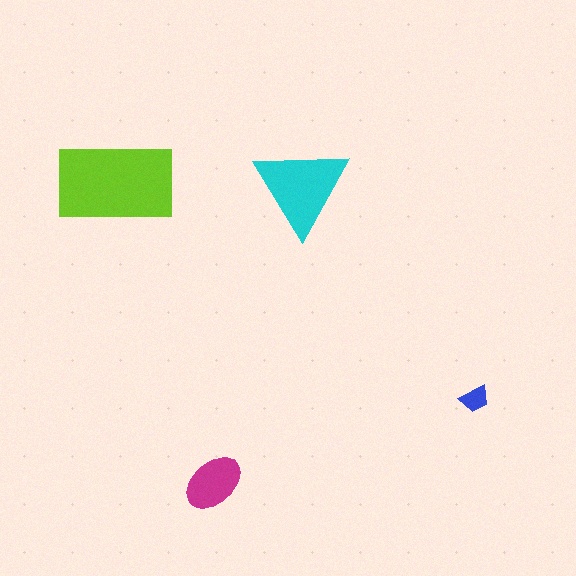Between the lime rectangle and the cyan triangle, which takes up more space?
The lime rectangle.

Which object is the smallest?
The blue trapezoid.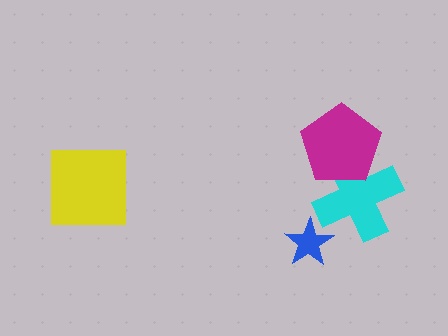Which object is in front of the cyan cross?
The magenta pentagon is in front of the cyan cross.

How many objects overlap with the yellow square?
0 objects overlap with the yellow square.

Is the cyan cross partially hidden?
Yes, it is partially covered by another shape.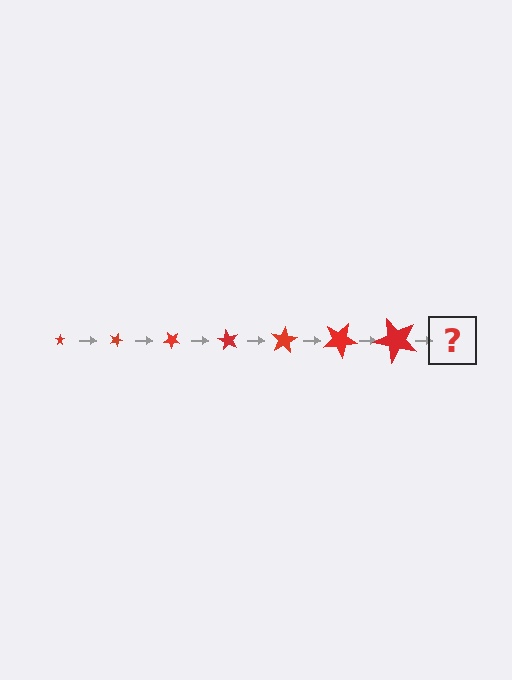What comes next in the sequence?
The next element should be a star, larger than the previous one and rotated 140 degrees from the start.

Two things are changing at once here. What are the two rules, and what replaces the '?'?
The two rules are that the star grows larger each step and it rotates 20 degrees each step. The '?' should be a star, larger than the previous one and rotated 140 degrees from the start.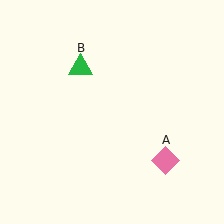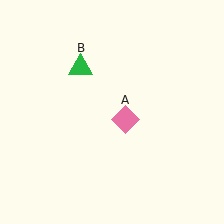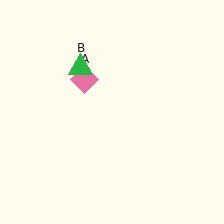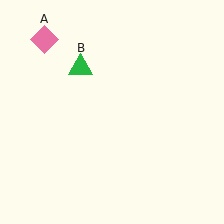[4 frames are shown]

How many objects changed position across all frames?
1 object changed position: pink diamond (object A).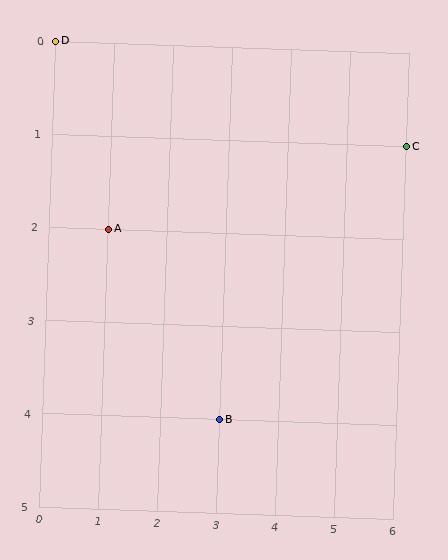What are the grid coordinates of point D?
Point D is at grid coordinates (0, 0).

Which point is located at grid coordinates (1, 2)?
Point A is at (1, 2).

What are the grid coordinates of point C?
Point C is at grid coordinates (6, 1).